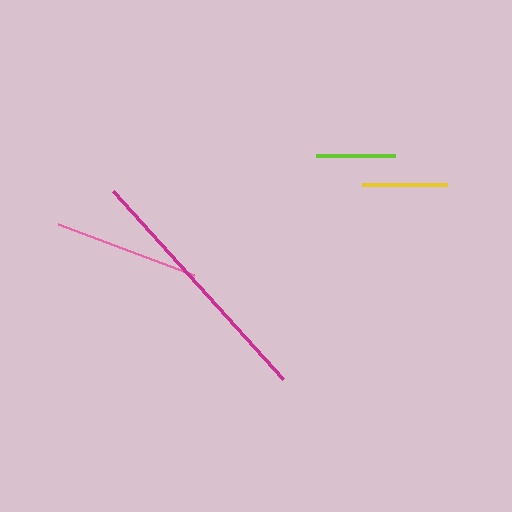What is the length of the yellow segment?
The yellow segment is approximately 84 pixels long.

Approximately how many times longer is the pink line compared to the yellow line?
The pink line is approximately 1.7 times the length of the yellow line.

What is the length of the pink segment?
The pink segment is approximately 145 pixels long.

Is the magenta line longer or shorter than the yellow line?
The magenta line is longer than the yellow line.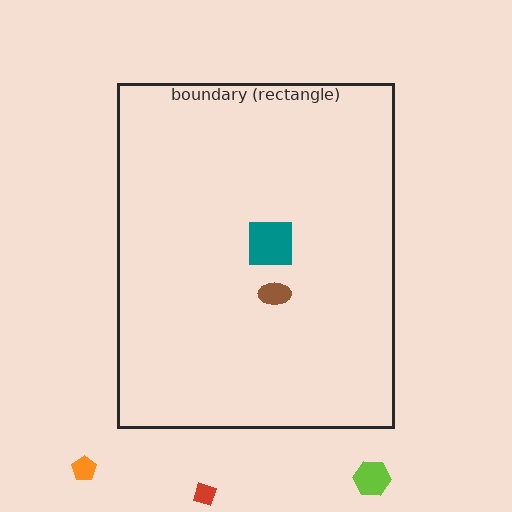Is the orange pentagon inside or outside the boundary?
Outside.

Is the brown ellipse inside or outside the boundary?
Inside.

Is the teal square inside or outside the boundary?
Inside.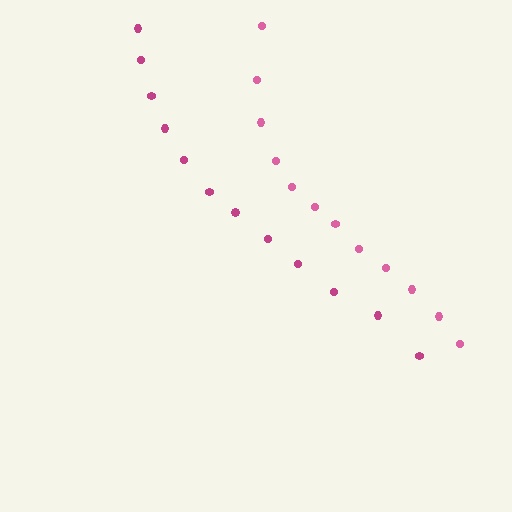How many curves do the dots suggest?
There are 2 distinct paths.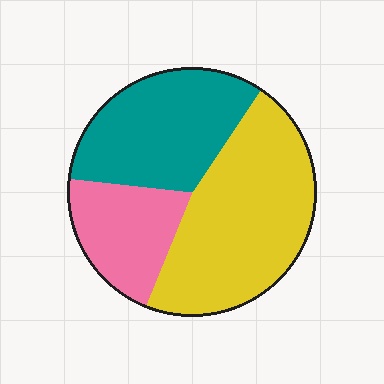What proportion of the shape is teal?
Teal covers around 35% of the shape.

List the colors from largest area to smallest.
From largest to smallest: yellow, teal, pink.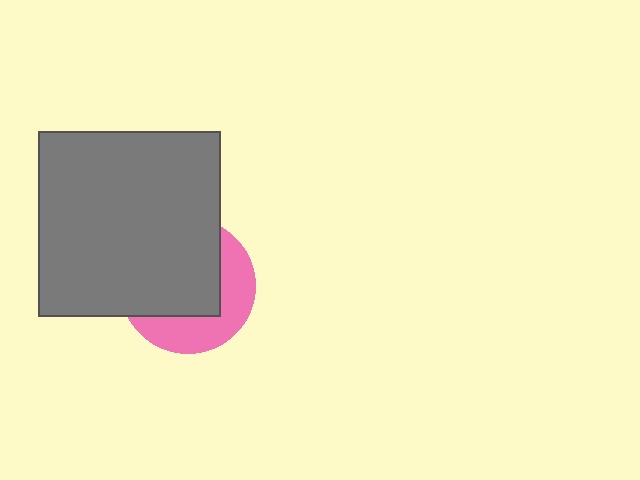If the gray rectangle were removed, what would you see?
You would see the complete pink circle.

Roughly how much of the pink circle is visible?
A small part of it is visible (roughly 38%).